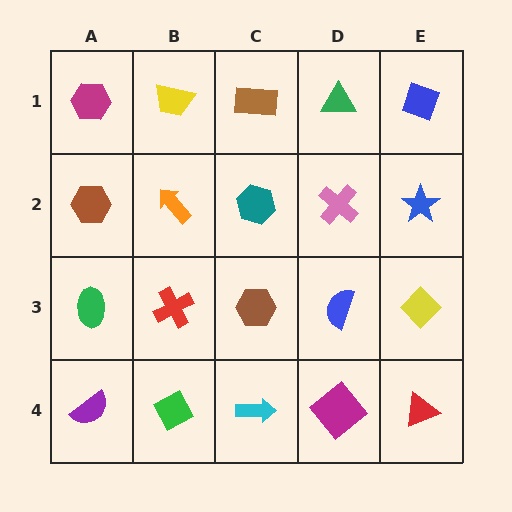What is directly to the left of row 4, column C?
A green diamond.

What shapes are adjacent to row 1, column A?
A brown hexagon (row 2, column A), a yellow trapezoid (row 1, column B).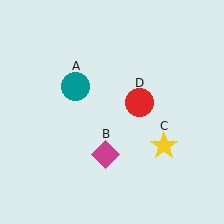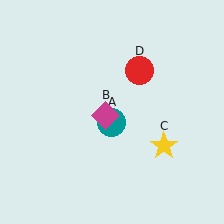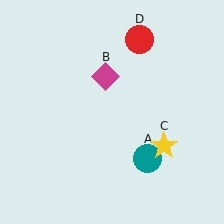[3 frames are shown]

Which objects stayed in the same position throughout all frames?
Yellow star (object C) remained stationary.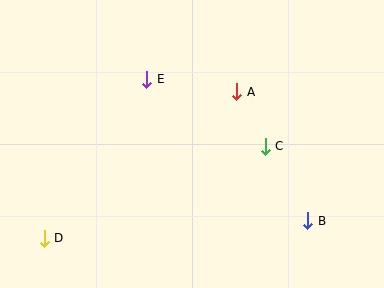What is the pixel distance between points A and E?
The distance between A and E is 90 pixels.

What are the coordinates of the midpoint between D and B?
The midpoint between D and B is at (176, 230).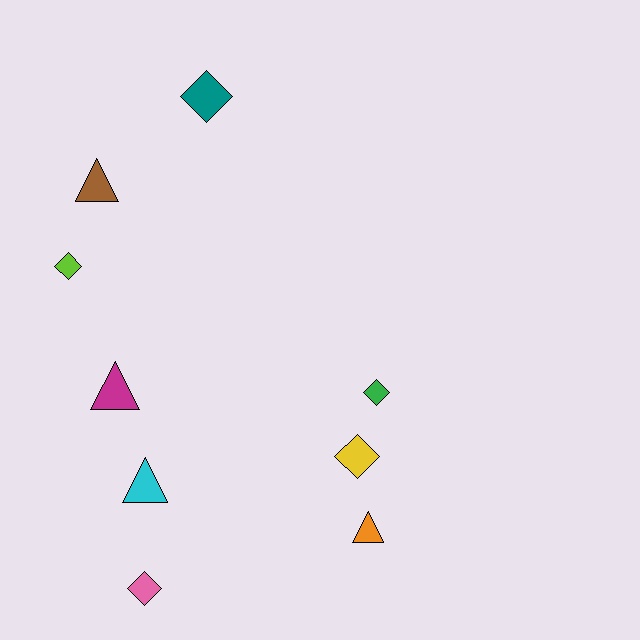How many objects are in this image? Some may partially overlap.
There are 9 objects.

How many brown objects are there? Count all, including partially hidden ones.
There is 1 brown object.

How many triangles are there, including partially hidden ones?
There are 4 triangles.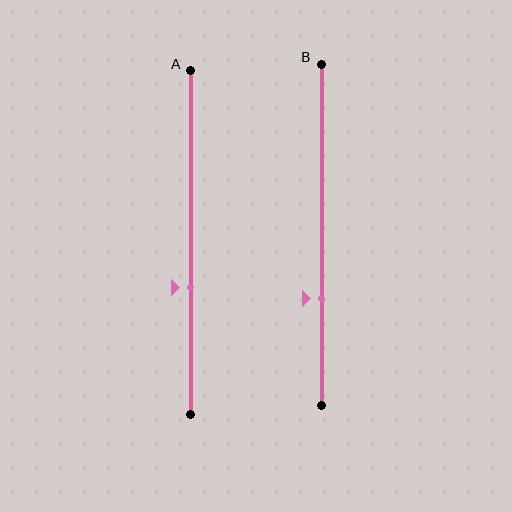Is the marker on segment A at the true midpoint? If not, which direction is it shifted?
No, the marker on segment A is shifted downward by about 13% of the segment length.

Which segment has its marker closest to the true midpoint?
Segment A has its marker closest to the true midpoint.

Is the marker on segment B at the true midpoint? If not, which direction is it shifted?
No, the marker on segment B is shifted downward by about 19% of the segment length.